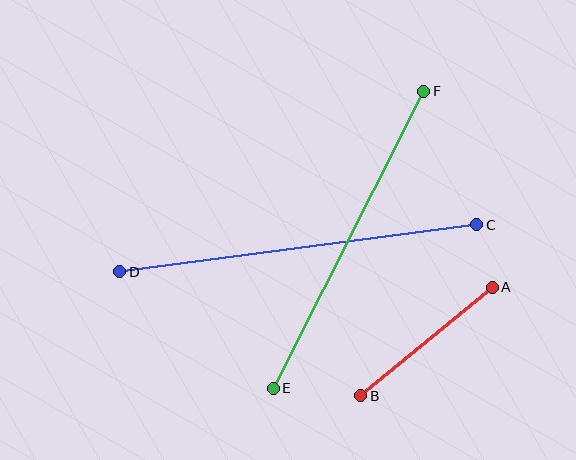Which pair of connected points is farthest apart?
Points C and D are farthest apart.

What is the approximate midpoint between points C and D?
The midpoint is at approximately (298, 248) pixels.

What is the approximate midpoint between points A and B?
The midpoint is at approximately (427, 342) pixels.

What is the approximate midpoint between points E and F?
The midpoint is at approximately (349, 240) pixels.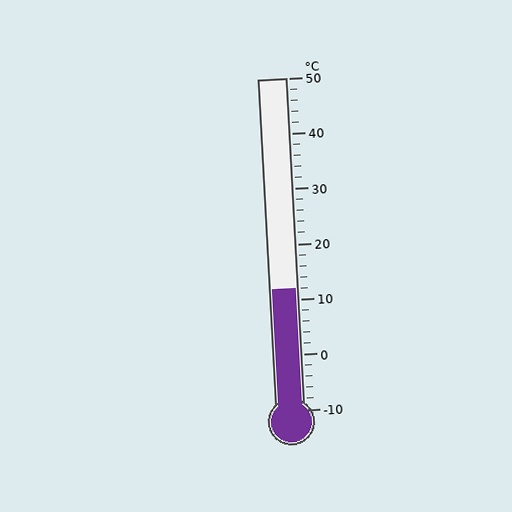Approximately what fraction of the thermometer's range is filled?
The thermometer is filled to approximately 35% of its range.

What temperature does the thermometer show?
The thermometer shows approximately 12°C.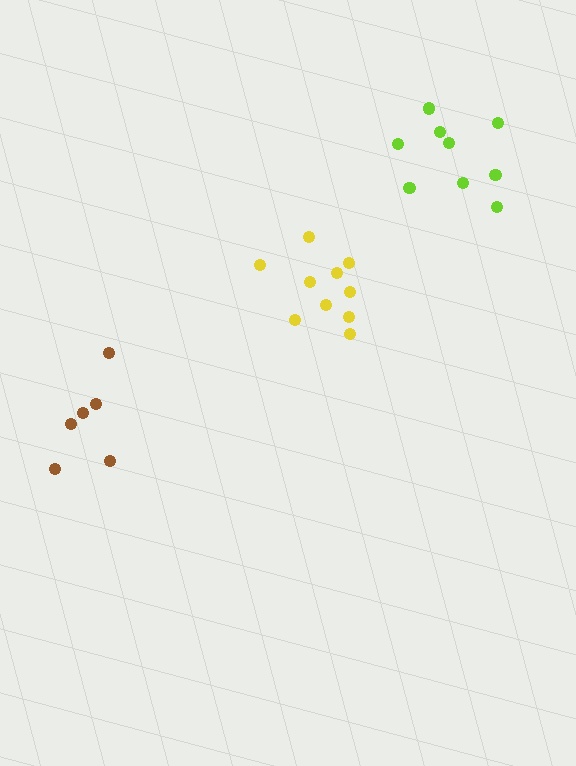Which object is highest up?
The lime cluster is topmost.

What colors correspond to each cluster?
The clusters are colored: brown, yellow, lime.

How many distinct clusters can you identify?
There are 3 distinct clusters.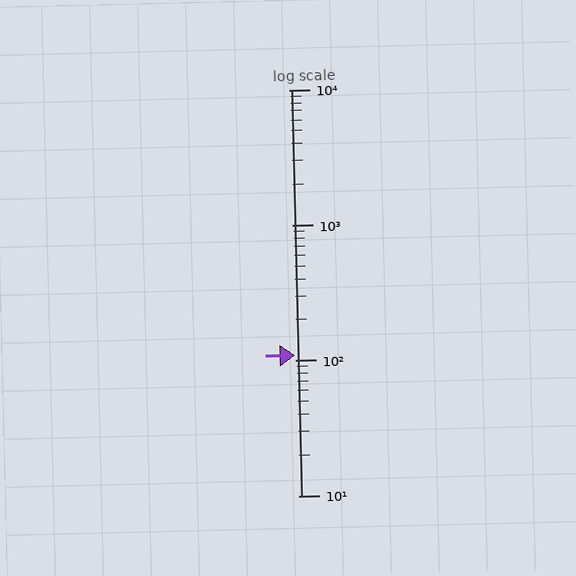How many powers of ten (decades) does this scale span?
The scale spans 3 decades, from 10 to 10000.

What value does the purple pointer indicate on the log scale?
The pointer indicates approximately 110.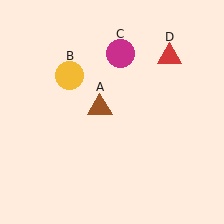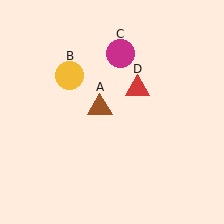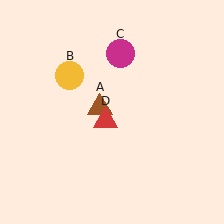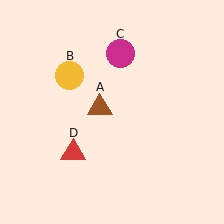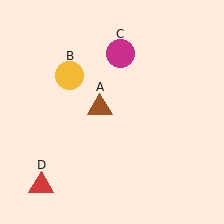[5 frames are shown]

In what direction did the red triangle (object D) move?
The red triangle (object D) moved down and to the left.